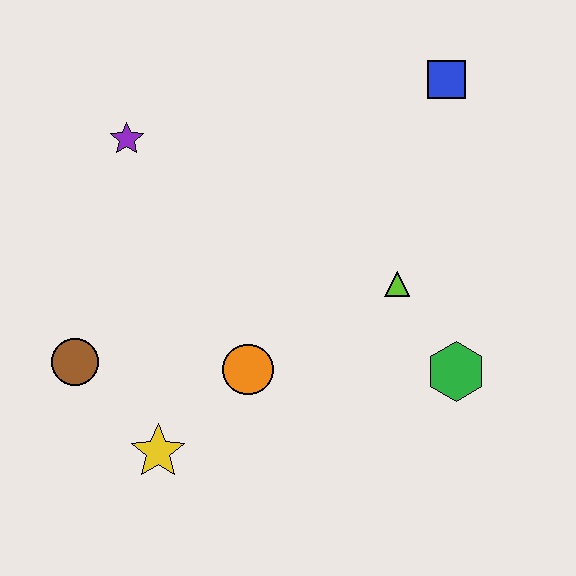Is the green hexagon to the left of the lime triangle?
No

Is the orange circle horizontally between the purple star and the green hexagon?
Yes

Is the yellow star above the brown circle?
No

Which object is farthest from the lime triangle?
The brown circle is farthest from the lime triangle.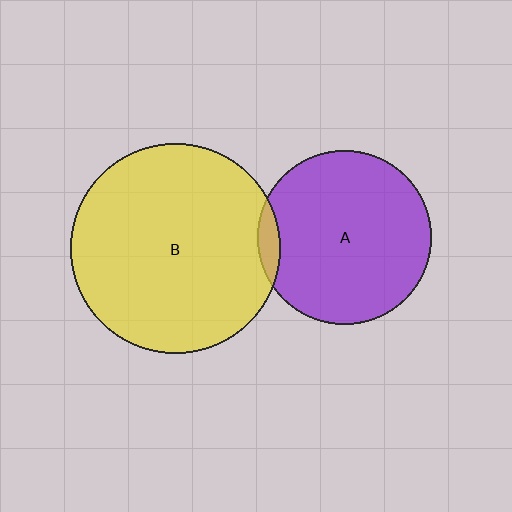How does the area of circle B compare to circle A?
Approximately 1.5 times.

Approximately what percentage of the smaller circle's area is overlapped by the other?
Approximately 5%.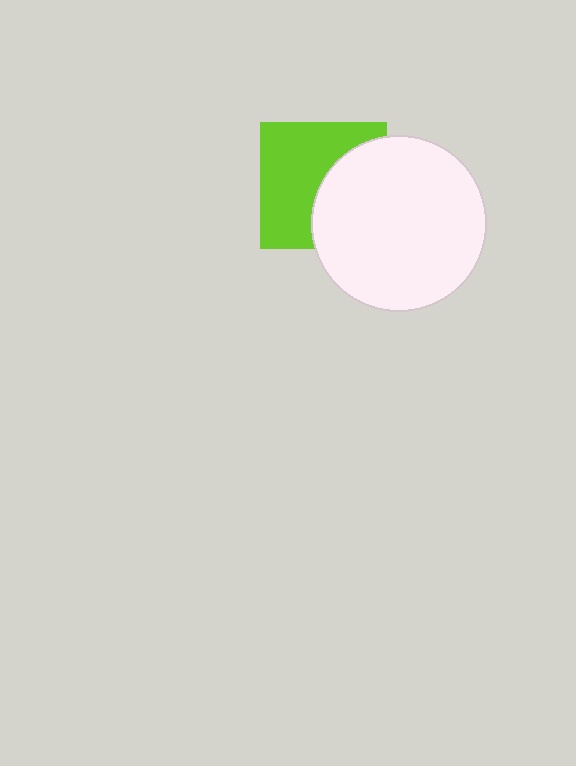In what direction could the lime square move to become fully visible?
The lime square could move left. That would shift it out from behind the white circle entirely.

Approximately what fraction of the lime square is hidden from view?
Roughly 43% of the lime square is hidden behind the white circle.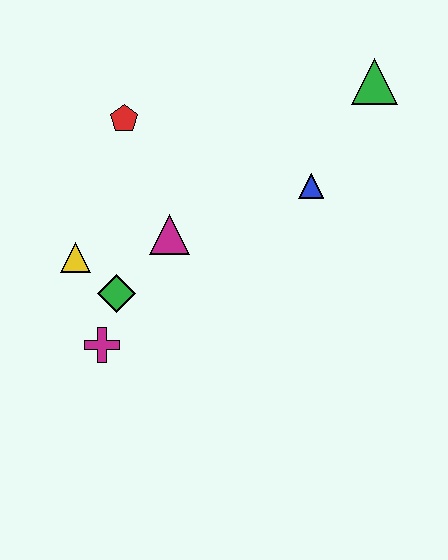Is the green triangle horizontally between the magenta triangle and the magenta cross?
No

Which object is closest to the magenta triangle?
The green diamond is closest to the magenta triangle.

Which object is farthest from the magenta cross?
The green triangle is farthest from the magenta cross.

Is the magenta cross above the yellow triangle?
No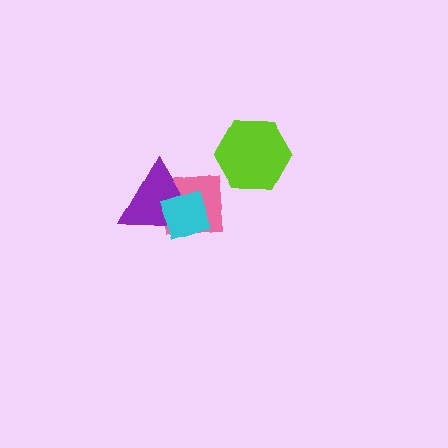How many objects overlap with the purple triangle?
2 objects overlap with the purple triangle.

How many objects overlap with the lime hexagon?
0 objects overlap with the lime hexagon.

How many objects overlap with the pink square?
2 objects overlap with the pink square.